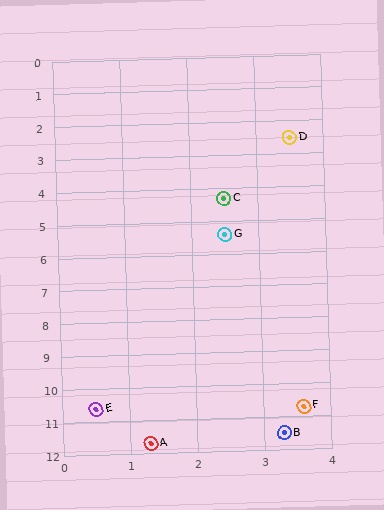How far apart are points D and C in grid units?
Points D and C are about 2.1 grid units apart.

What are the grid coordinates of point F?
Point F is at approximately (3.6, 10.7).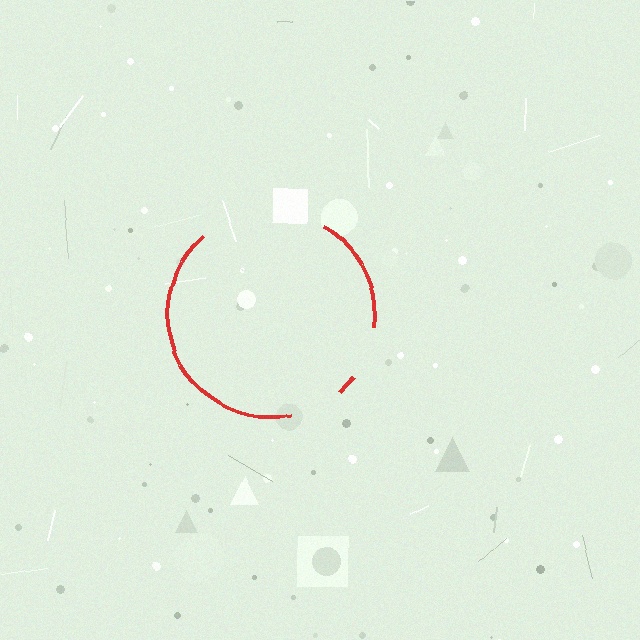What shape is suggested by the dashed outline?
The dashed outline suggests a circle.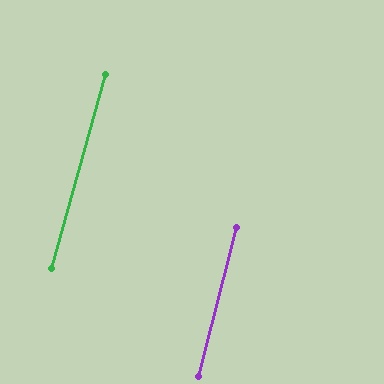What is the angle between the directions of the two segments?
Approximately 1 degree.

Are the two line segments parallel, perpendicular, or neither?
Parallel — their directions differ by only 1.2°.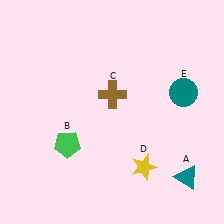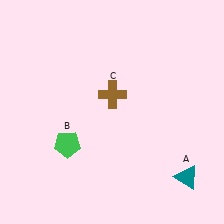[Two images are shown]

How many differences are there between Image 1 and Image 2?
There are 2 differences between the two images.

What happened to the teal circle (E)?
The teal circle (E) was removed in Image 2. It was in the top-right area of Image 1.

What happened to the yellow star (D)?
The yellow star (D) was removed in Image 2. It was in the bottom-right area of Image 1.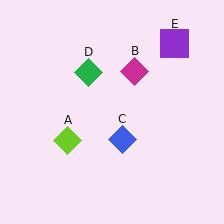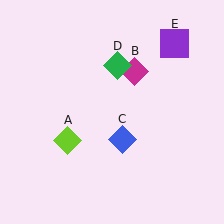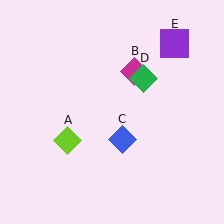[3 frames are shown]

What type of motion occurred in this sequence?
The green diamond (object D) rotated clockwise around the center of the scene.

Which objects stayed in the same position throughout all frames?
Lime diamond (object A) and magenta diamond (object B) and blue diamond (object C) and purple square (object E) remained stationary.